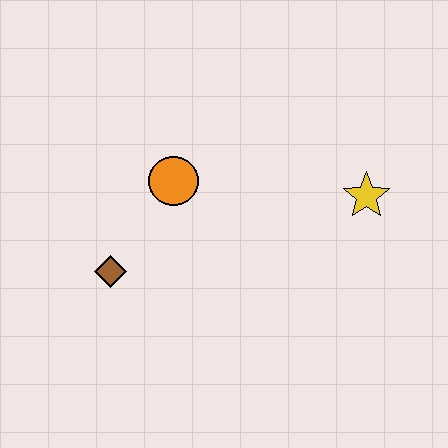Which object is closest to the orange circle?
The brown diamond is closest to the orange circle.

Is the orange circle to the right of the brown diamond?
Yes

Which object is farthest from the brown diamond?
The yellow star is farthest from the brown diamond.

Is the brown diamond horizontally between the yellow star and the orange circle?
No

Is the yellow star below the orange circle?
Yes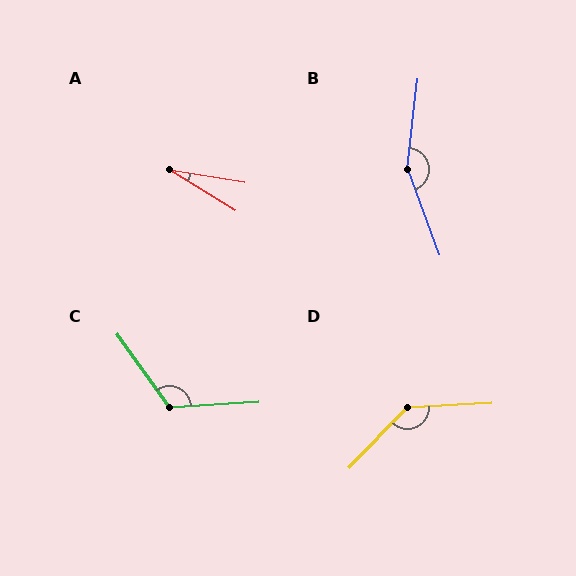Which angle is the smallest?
A, at approximately 22 degrees.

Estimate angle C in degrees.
Approximately 123 degrees.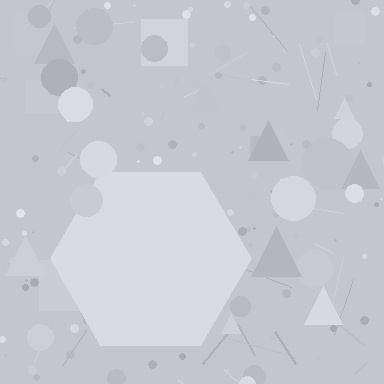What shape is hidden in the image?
A hexagon is hidden in the image.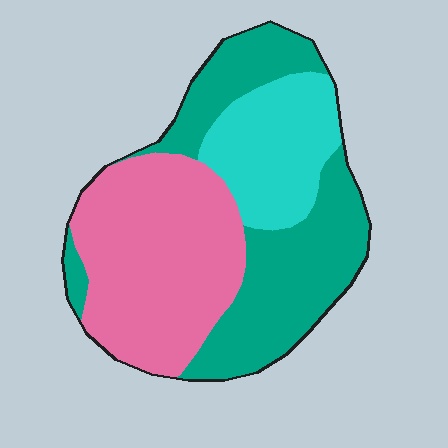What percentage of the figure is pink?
Pink covers around 40% of the figure.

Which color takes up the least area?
Cyan, at roughly 20%.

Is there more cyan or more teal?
Teal.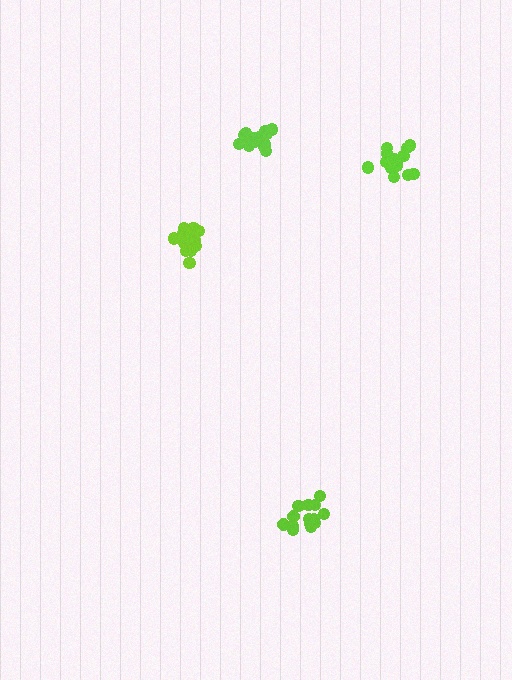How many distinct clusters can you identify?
There are 4 distinct clusters.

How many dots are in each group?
Group 1: 19 dots, Group 2: 14 dots, Group 3: 16 dots, Group 4: 17 dots (66 total).